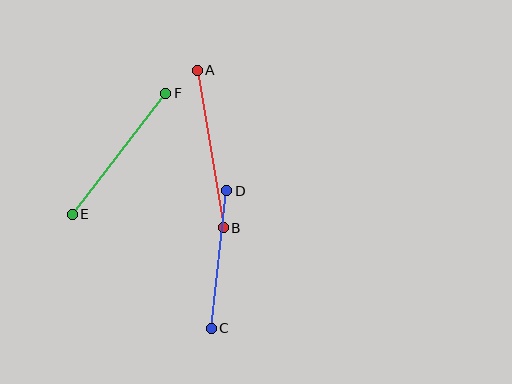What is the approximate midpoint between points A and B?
The midpoint is at approximately (210, 149) pixels.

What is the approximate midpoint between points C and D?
The midpoint is at approximately (219, 259) pixels.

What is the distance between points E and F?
The distance is approximately 153 pixels.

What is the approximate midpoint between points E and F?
The midpoint is at approximately (119, 154) pixels.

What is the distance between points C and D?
The distance is approximately 138 pixels.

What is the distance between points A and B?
The distance is approximately 160 pixels.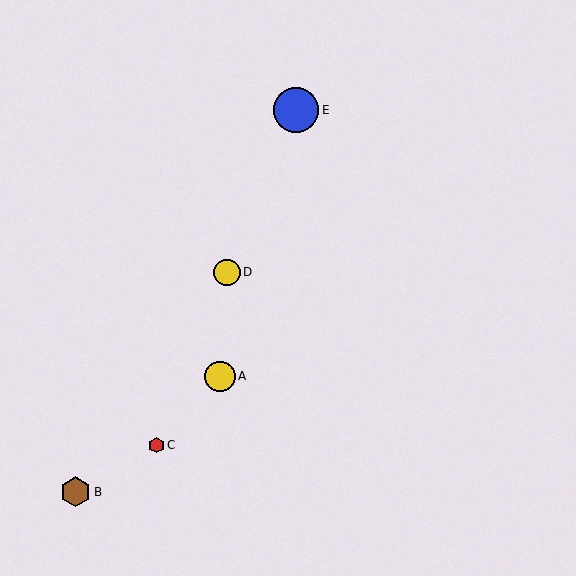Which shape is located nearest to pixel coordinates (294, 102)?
The blue circle (labeled E) at (296, 110) is nearest to that location.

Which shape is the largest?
The blue circle (labeled E) is the largest.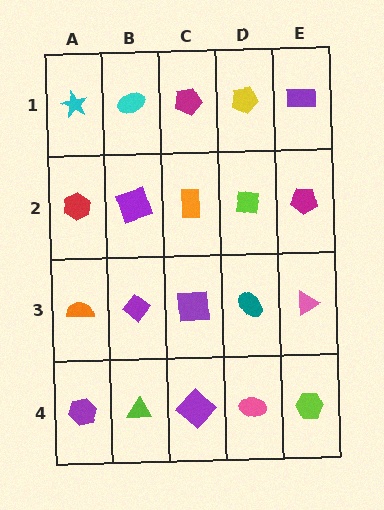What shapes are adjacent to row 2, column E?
A purple rectangle (row 1, column E), a pink triangle (row 3, column E), a lime square (row 2, column D).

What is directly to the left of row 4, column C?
A lime triangle.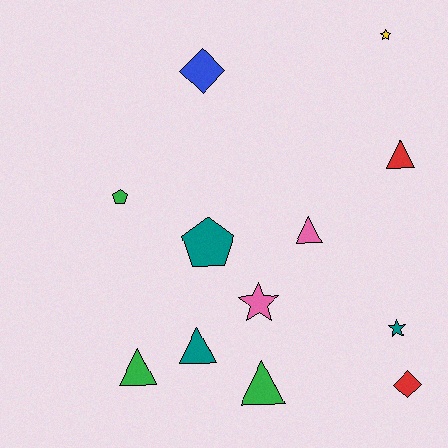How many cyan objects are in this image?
There are no cyan objects.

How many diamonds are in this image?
There are 2 diamonds.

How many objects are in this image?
There are 12 objects.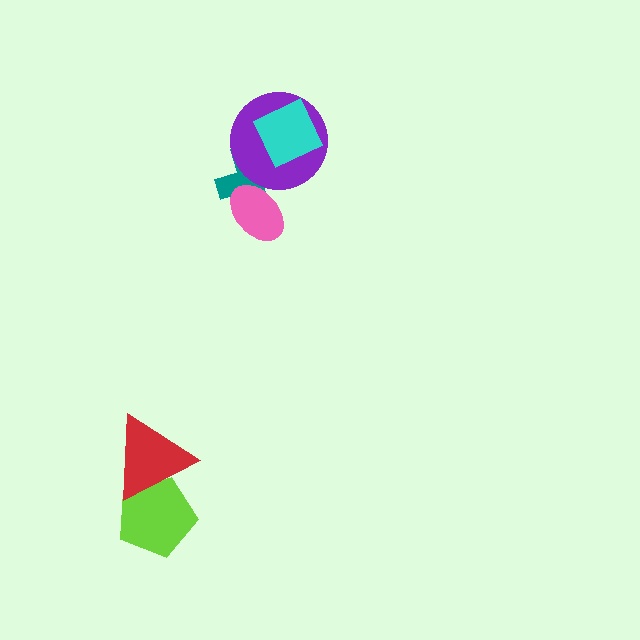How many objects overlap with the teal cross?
2 objects overlap with the teal cross.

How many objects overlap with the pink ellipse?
1 object overlaps with the pink ellipse.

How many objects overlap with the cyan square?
1 object overlaps with the cyan square.